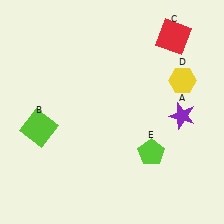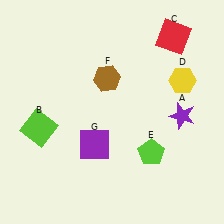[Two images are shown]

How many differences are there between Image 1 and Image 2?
There are 2 differences between the two images.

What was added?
A brown hexagon (F), a purple square (G) were added in Image 2.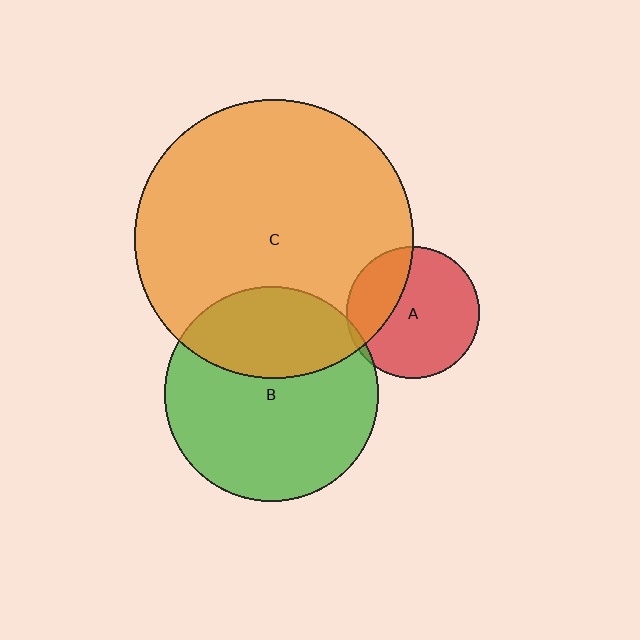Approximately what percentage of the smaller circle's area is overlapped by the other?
Approximately 35%.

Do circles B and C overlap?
Yes.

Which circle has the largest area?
Circle C (orange).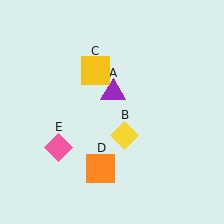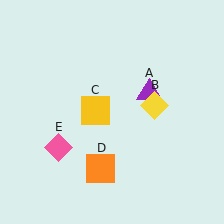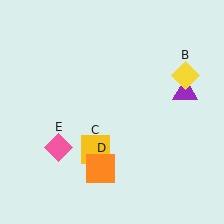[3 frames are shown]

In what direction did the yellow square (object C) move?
The yellow square (object C) moved down.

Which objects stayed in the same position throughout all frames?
Orange square (object D) and pink diamond (object E) remained stationary.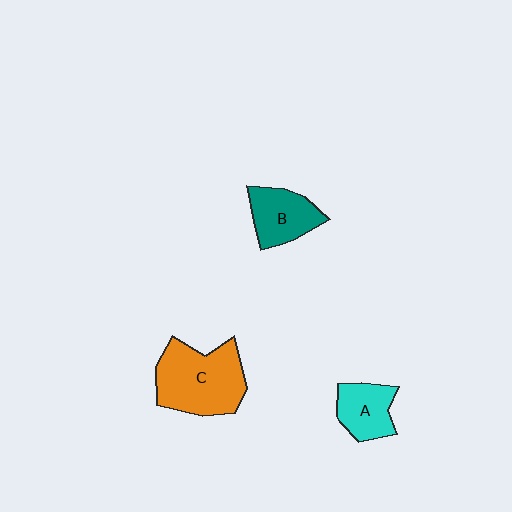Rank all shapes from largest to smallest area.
From largest to smallest: C (orange), B (teal), A (cyan).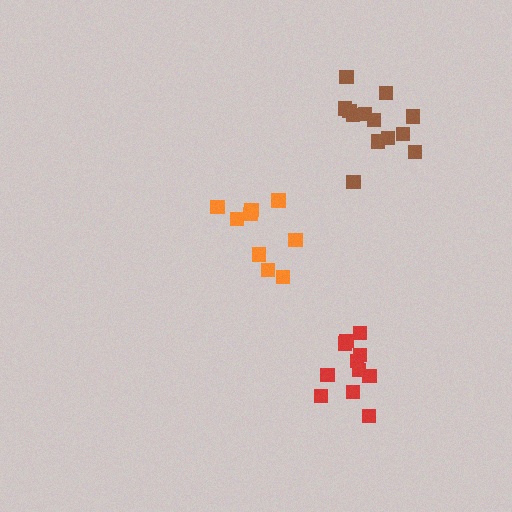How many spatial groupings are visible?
There are 3 spatial groupings.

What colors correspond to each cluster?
The clusters are colored: red, orange, brown.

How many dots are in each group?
Group 1: 11 dots, Group 2: 9 dots, Group 3: 13 dots (33 total).